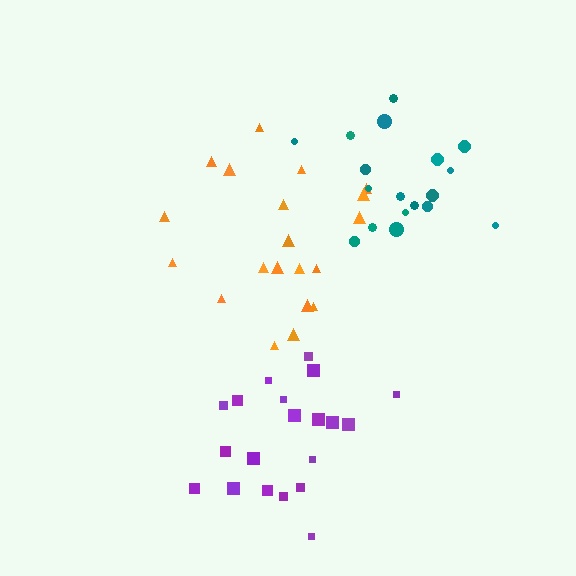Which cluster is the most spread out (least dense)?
Teal.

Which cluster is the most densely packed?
Purple.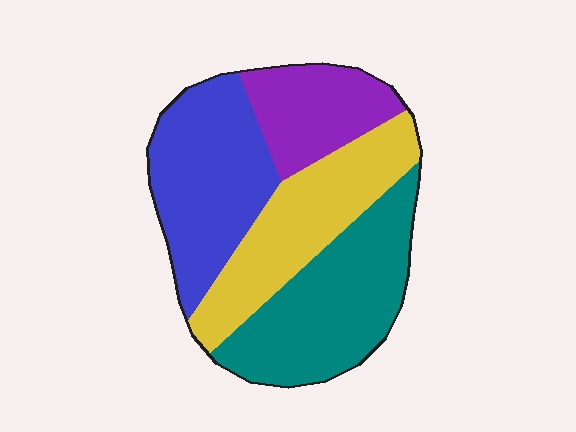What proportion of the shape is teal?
Teal takes up about one third (1/3) of the shape.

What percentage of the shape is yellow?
Yellow takes up between a sixth and a third of the shape.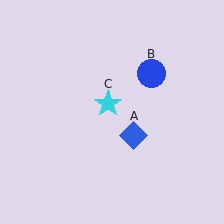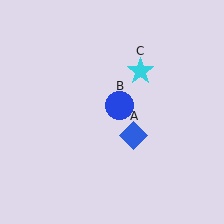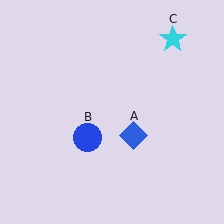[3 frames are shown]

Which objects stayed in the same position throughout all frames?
Blue diamond (object A) remained stationary.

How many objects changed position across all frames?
2 objects changed position: blue circle (object B), cyan star (object C).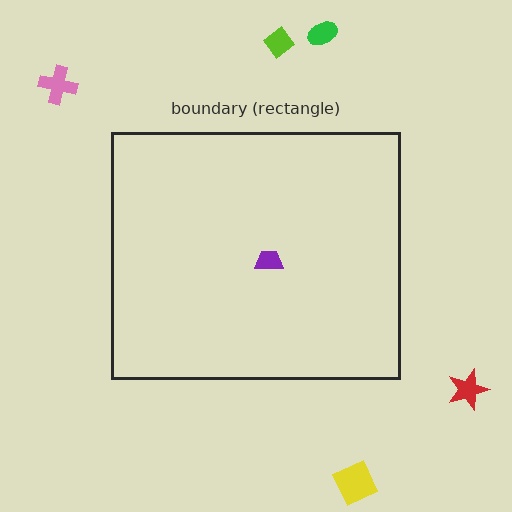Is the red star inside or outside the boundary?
Outside.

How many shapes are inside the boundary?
1 inside, 5 outside.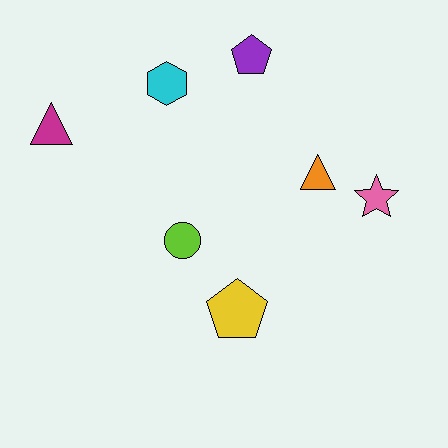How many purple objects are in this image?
There is 1 purple object.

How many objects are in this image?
There are 7 objects.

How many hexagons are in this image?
There is 1 hexagon.